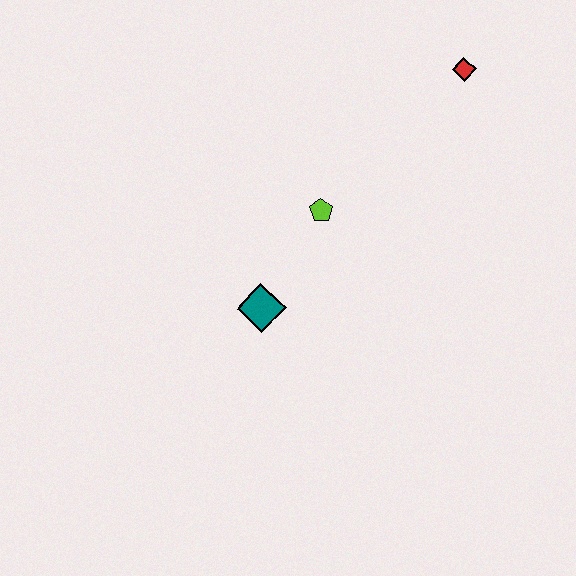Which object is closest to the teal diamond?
The lime pentagon is closest to the teal diamond.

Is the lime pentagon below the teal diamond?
No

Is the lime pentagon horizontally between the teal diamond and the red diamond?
Yes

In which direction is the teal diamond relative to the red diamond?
The teal diamond is below the red diamond.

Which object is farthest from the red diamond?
The teal diamond is farthest from the red diamond.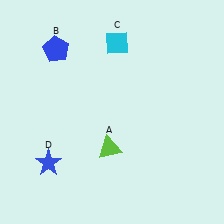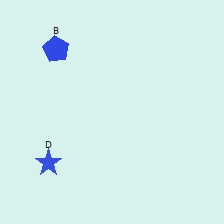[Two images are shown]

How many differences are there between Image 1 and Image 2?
There are 2 differences between the two images.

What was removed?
The lime triangle (A), the cyan diamond (C) were removed in Image 2.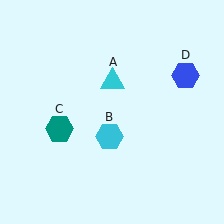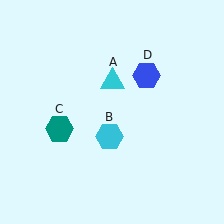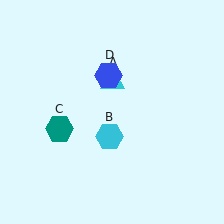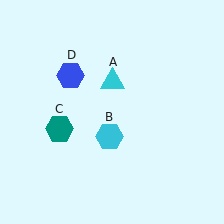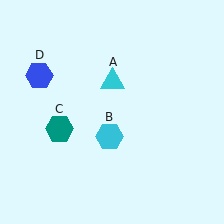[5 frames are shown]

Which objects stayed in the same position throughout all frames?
Cyan triangle (object A) and cyan hexagon (object B) and teal hexagon (object C) remained stationary.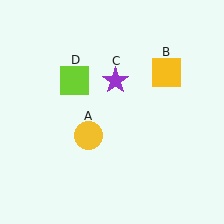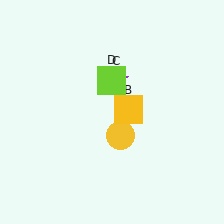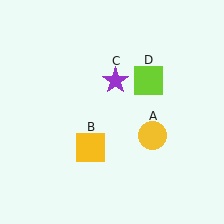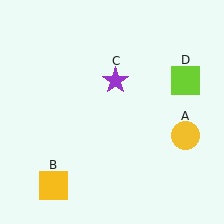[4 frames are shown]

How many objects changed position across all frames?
3 objects changed position: yellow circle (object A), yellow square (object B), lime square (object D).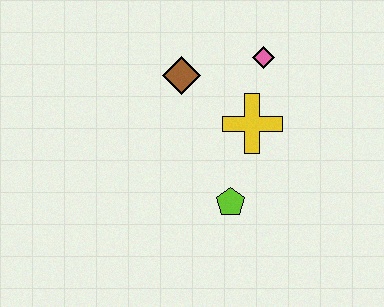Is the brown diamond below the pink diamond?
Yes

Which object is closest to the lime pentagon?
The yellow cross is closest to the lime pentagon.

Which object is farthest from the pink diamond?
The lime pentagon is farthest from the pink diamond.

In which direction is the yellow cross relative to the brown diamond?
The yellow cross is to the right of the brown diamond.